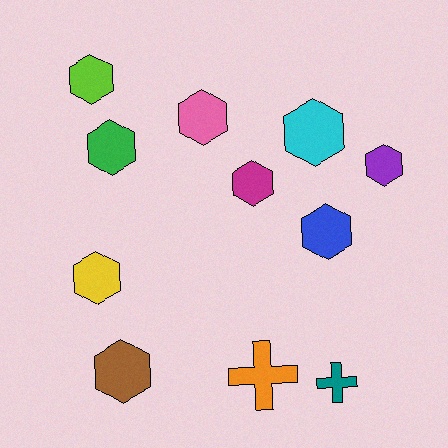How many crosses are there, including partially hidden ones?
There are 2 crosses.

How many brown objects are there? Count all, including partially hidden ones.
There is 1 brown object.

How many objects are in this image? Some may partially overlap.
There are 11 objects.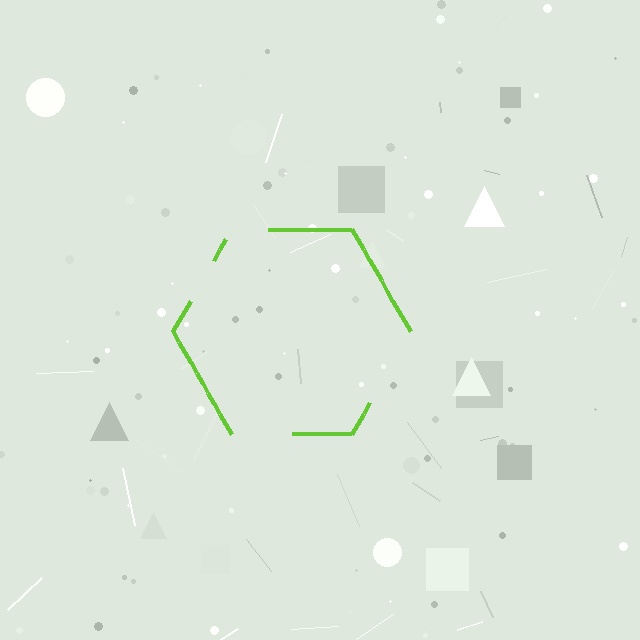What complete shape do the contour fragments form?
The contour fragments form a hexagon.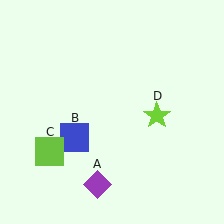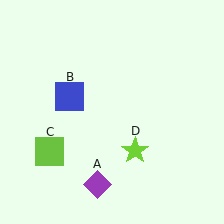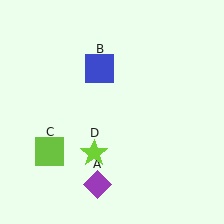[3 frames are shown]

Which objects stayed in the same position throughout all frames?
Purple diamond (object A) and lime square (object C) remained stationary.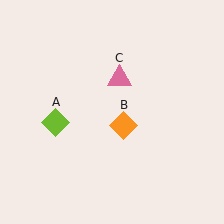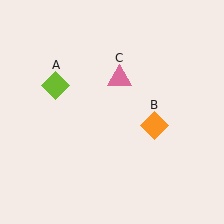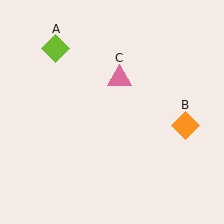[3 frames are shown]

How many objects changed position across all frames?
2 objects changed position: lime diamond (object A), orange diamond (object B).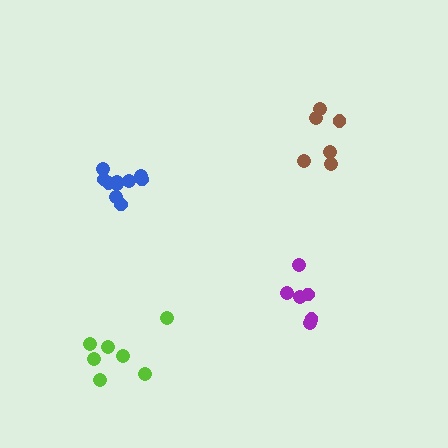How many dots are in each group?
Group 1: 10 dots, Group 2: 6 dots, Group 3: 6 dots, Group 4: 7 dots (29 total).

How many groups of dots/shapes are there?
There are 4 groups.